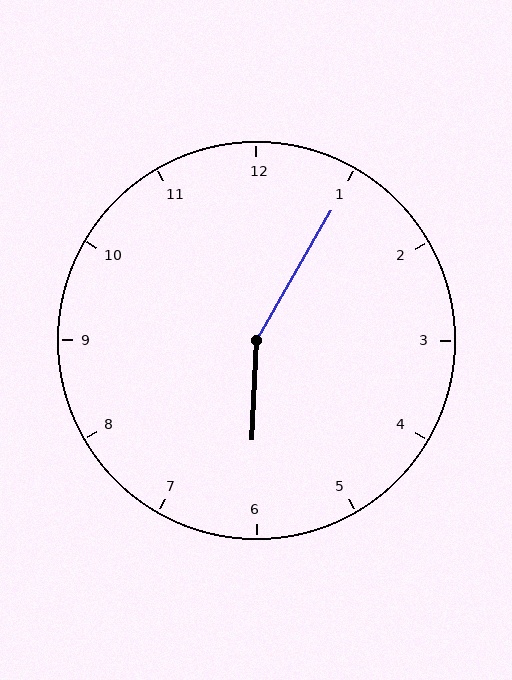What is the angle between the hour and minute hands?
Approximately 152 degrees.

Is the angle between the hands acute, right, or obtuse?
It is obtuse.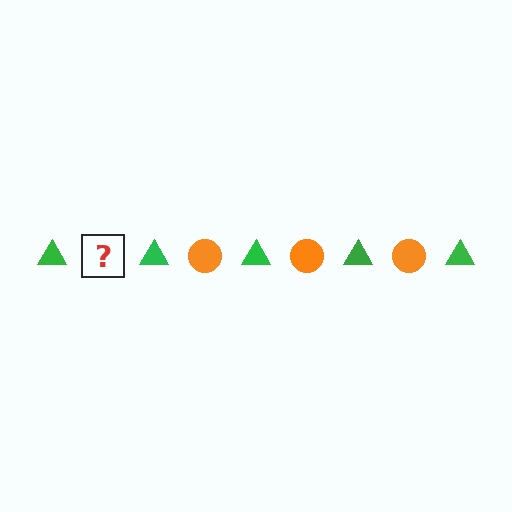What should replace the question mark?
The question mark should be replaced with an orange circle.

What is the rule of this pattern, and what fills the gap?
The rule is that the pattern alternates between green triangle and orange circle. The gap should be filled with an orange circle.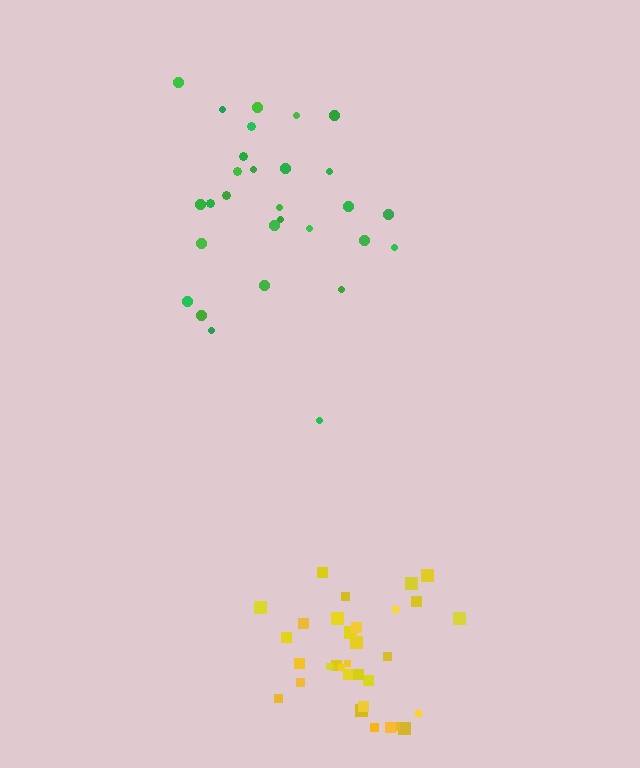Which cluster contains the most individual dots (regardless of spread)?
Yellow (32).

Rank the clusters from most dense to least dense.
yellow, green.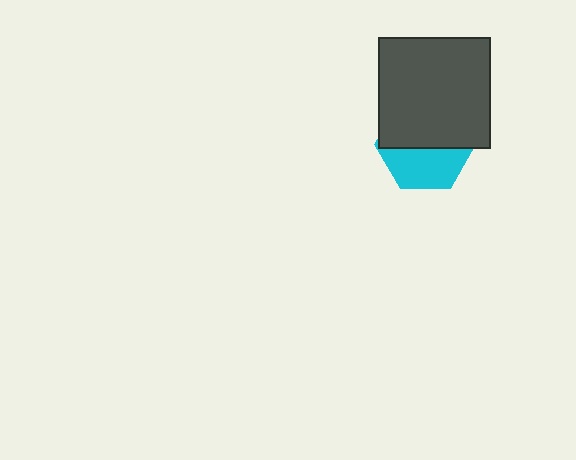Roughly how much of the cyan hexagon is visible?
A small part of it is visible (roughly 43%).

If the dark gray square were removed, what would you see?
You would see the complete cyan hexagon.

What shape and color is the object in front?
The object in front is a dark gray square.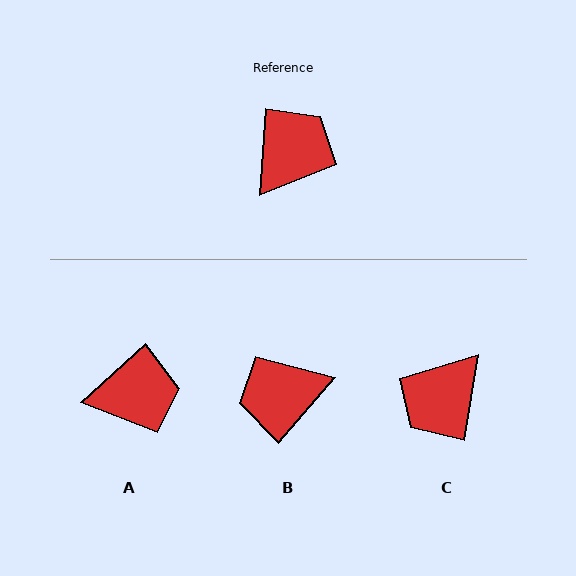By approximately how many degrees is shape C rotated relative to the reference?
Approximately 175 degrees counter-clockwise.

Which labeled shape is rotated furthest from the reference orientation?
C, about 175 degrees away.